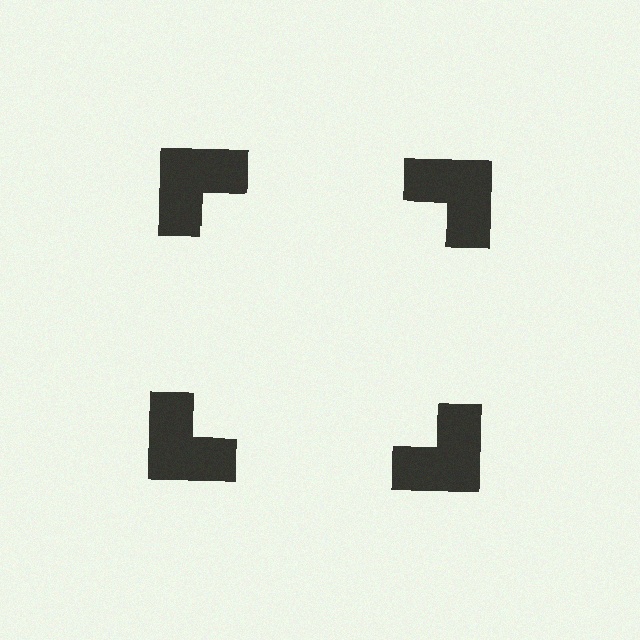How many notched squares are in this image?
There are 4 — one at each vertex of the illusory square.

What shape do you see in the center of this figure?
An illusory square — its edges are inferred from the aligned wedge cuts in the notched squares, not physically drawn.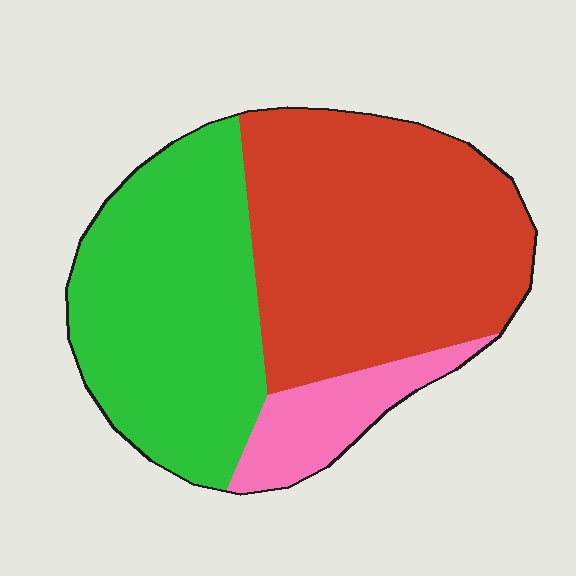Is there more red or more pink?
Red.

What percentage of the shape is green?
Green covers 40% of the shape.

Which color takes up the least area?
Pink, at roughly 10%.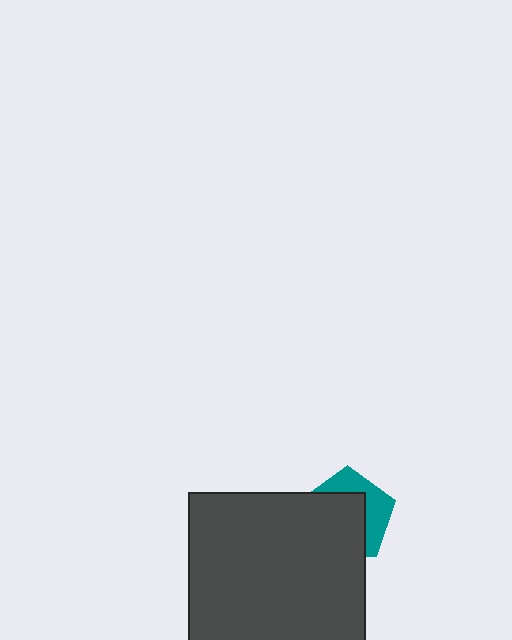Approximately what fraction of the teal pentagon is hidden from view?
Roughly 62% of the teal pentagon is hidden behind the dark gray rectangle.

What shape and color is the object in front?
The object in front is a dark gray rectangle.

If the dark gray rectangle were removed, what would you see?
You would see the complete teal pentagon.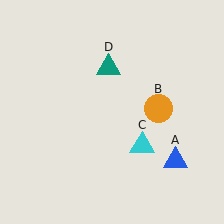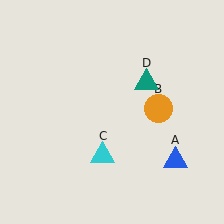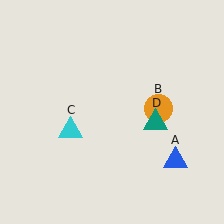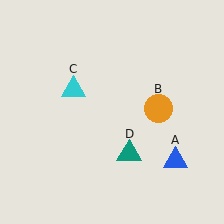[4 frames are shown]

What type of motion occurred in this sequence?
The cyan triangle (object C), teal triangle (object D) rotated clockwise around the center of the scene.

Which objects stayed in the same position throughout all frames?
Blue triangle (object A) and orange circle (object B) remained stationary.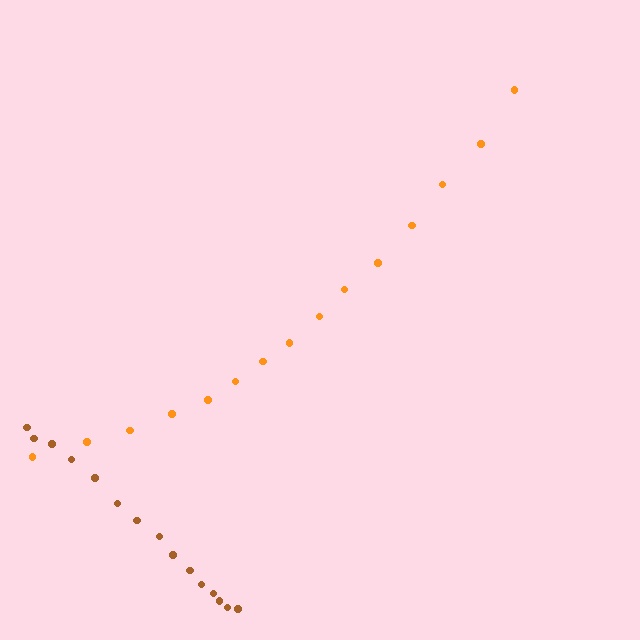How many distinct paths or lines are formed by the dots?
There are 2 distinct paths.